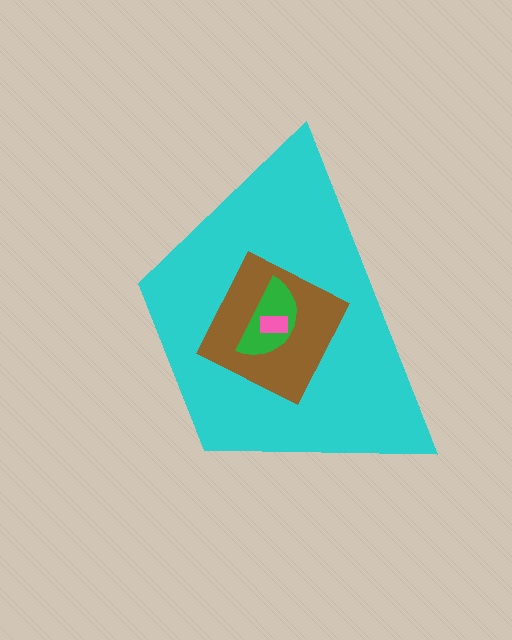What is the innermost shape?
The pink rectangle.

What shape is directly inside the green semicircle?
The pink rectangle.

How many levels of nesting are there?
4.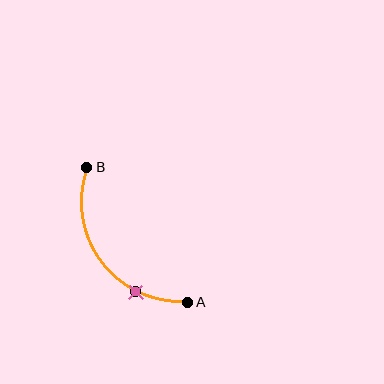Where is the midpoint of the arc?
The arc midpoint is the point on the curve farthest from the straight line joining A and B. It sits below and to the left of that line.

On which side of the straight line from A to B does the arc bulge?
The arc bulges below and to the left of the straight line connecting A and B.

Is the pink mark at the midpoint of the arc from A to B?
No. The pink mark lies on the arc but is closer to endpoint A. The arc midpoint would be at the point on the curve equidistant along the arc from both A and B.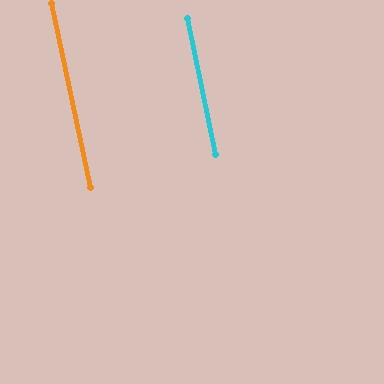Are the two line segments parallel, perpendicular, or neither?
Parallel — their directions differ by only 0.3°.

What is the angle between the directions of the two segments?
Approximately 0 degrees.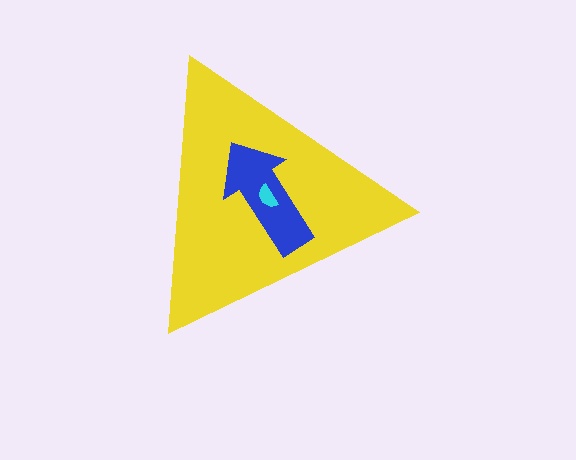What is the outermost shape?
The yellow triangle.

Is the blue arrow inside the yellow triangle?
Yes.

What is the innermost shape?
The cyan semicircle.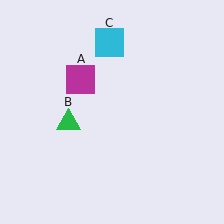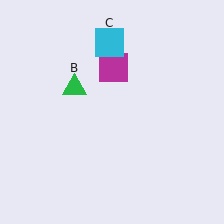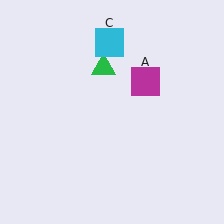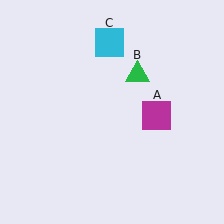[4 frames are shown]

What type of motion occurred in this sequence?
The magenta square (object A), green triangle (object B) rotated clockwise around the center of the scene.